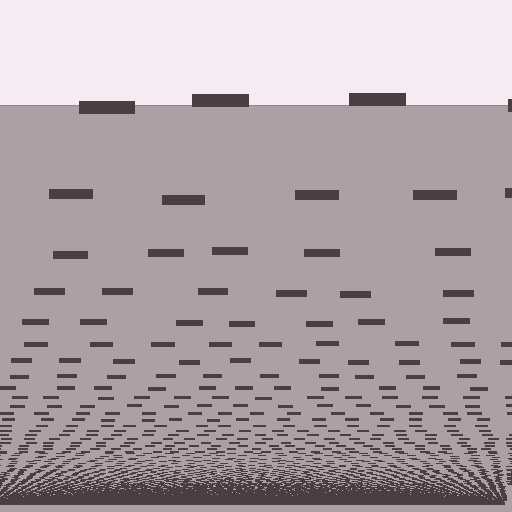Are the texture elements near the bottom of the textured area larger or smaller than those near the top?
Smaller. The gradient is inverted — elements near the bottom are smaller and denser.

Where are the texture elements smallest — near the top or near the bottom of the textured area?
Near the bottom.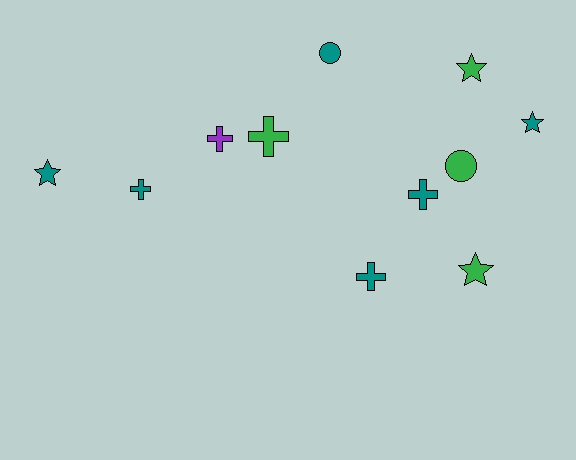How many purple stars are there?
There are no purple stars.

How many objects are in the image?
There are 11 objects.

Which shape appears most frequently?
Cross, with 5 objects.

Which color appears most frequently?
Teal, with 6 objects.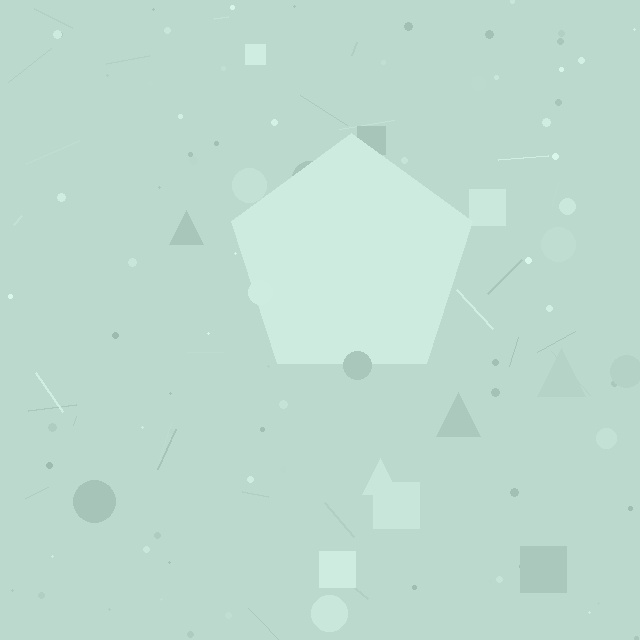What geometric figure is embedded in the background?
A pentagon is embedded in the background.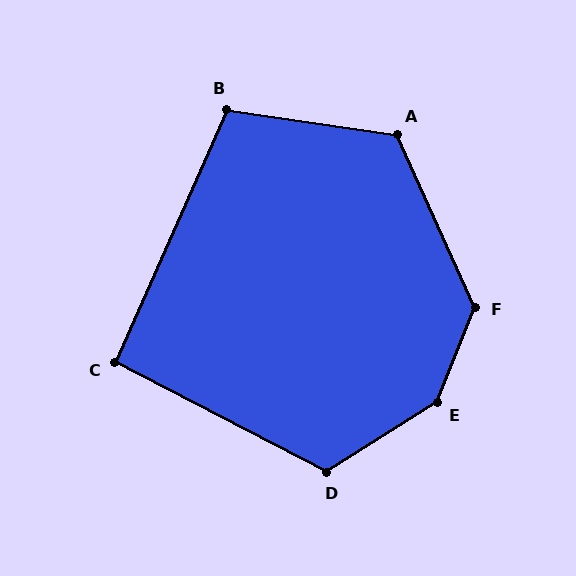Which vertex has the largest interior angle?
E, at approximately 144 degrees.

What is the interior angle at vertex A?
Approximately 123 degrees (obtuse).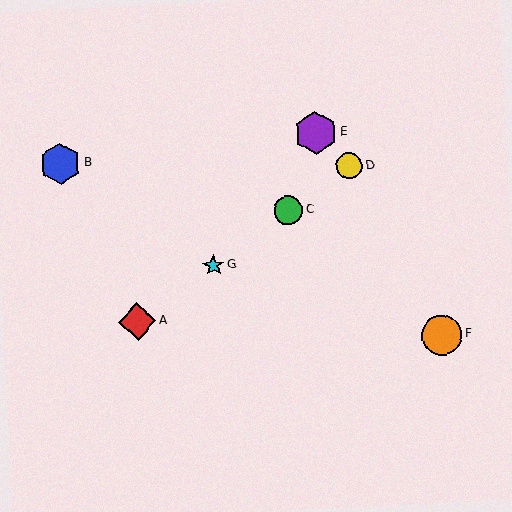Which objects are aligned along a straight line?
Objects A, C, D, G are aligned along a straight line.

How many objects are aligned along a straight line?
4 objects (A, C, D, G) are aligned along a straight line.